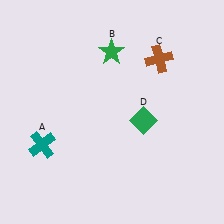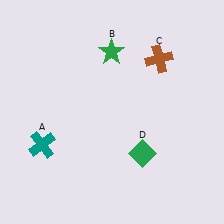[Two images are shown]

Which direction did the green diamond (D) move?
The green diamond (D) moved down.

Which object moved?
The green diamond (D) moved down.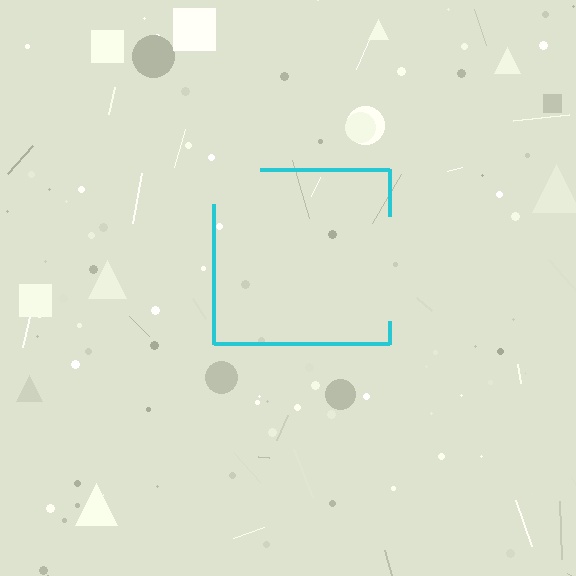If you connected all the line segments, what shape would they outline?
They would outline a square.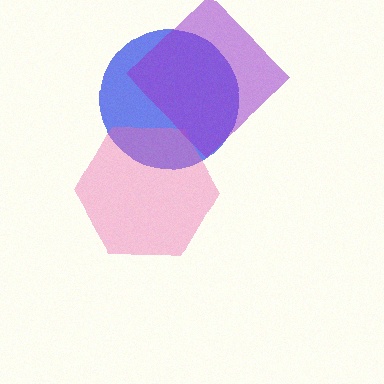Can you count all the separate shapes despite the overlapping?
Yes, there are 3 separate shapes.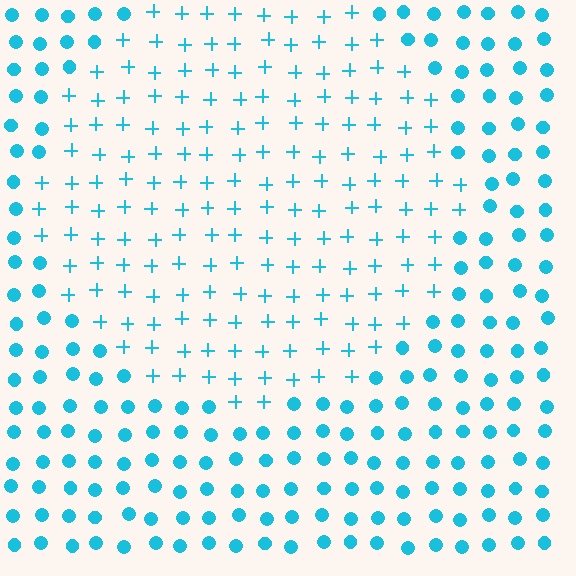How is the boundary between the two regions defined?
The boundary is defined by a change in element shape: plus signs inside vs. circles outside. All elements share the same color and spacing.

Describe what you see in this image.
The image is filled with small cyan elements arranged in a uniform grid. A circle-shaped region contains plus signs, while the surrounding area contains circles. The boundary is defined purely by the change in element shape.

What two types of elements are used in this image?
The image uses plus signs inside the circle region and circles outside it.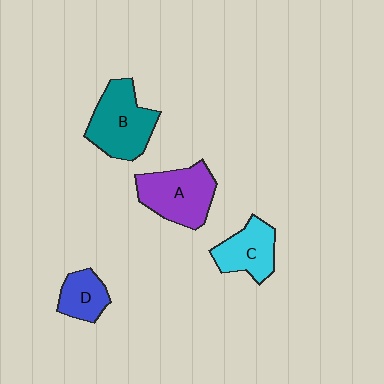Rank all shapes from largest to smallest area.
From largest to smallest: B (teal), A (purple), C (cyan), D (blue).